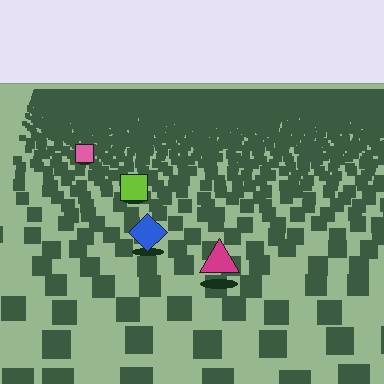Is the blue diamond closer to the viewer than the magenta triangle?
No. The magenta triangle is closer — you can tell from the texture gradient: the ground texture is coarser near it.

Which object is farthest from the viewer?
The pink square is farthest from the viewer. It appears smaller and the ground texture around it is denser.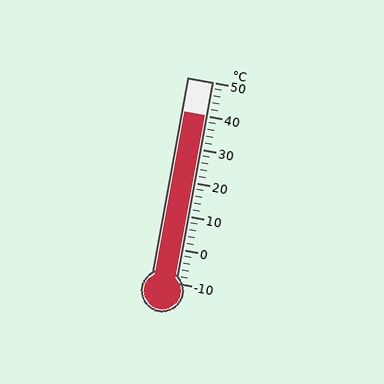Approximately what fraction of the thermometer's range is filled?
The thermometer is filled to approximately 85% of its range.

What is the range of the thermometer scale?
The thermometer scale ranges from -10°C to 50°C.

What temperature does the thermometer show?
The thermometer shows approximately 40°C.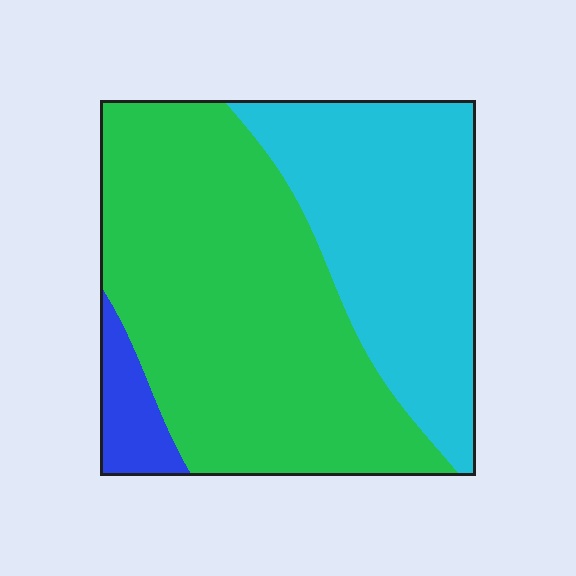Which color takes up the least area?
Blue, at roughly 5%.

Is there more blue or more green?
Green.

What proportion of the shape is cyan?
Cyan takes up about three eighths (3/8) of the shape.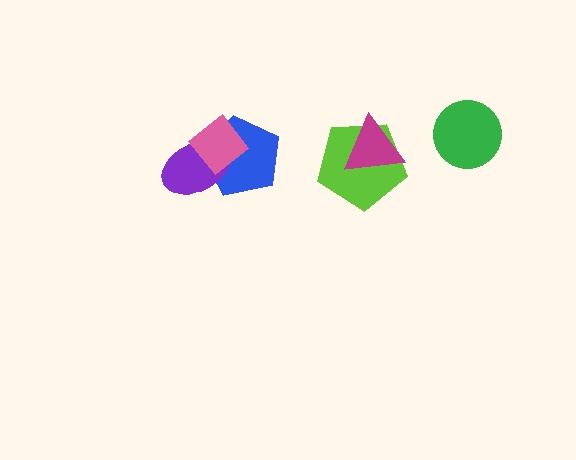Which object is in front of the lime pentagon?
The magenta triangle is in front of the lime pentagon.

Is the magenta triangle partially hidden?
No, no other shape covers it.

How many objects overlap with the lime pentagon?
1 object overlaps with the lime pentagon.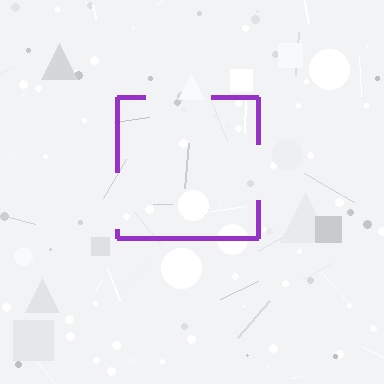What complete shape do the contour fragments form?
The contour fragments form a square.